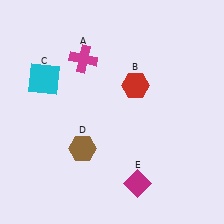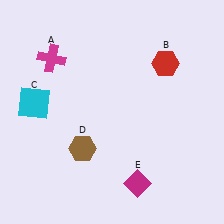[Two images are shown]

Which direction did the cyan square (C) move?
The cyan square (C) moved down.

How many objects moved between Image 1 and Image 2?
3 objects moved between the two images.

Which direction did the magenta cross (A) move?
The magenta cross (A) moved left.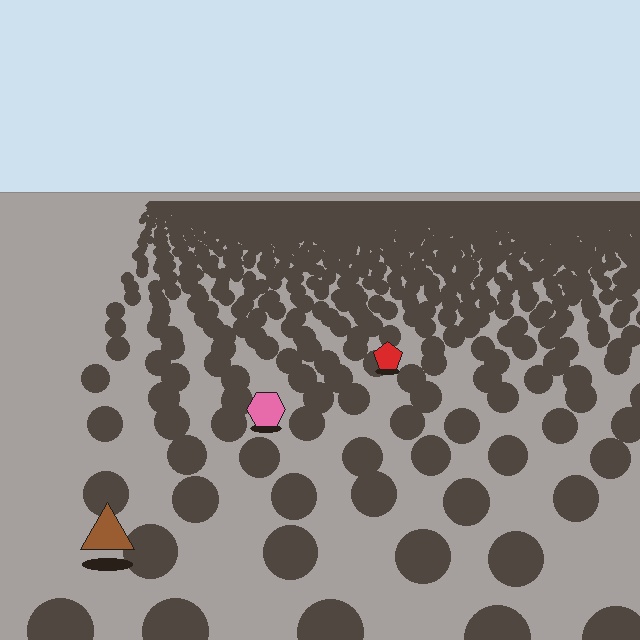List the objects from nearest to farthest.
From nearest to farthest: the brown triangle, the pink hexagon, the red pentagon.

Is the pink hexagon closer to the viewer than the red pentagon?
Yes. The pink hexagon is closer — you can tell from the texture gradient: the ground texture is coarser near it.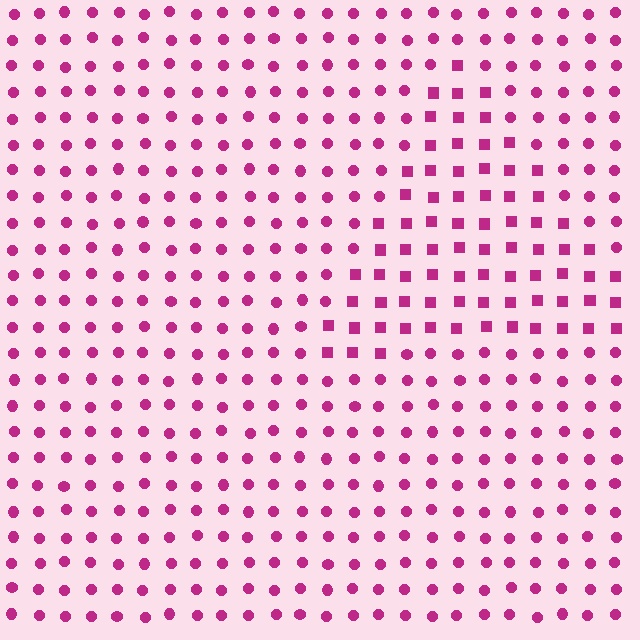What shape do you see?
I see a triangle.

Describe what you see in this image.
The image is filled with small magenta elements arranged in a uniform grid. A triangle-shaped region contains squares, while the surrounding area contains circles. The boundary is defined purely by the change in element shape.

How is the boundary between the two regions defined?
The boundary is defined by a change in element shape: squares inside vs. circles outside. All elements share the same color and spacing.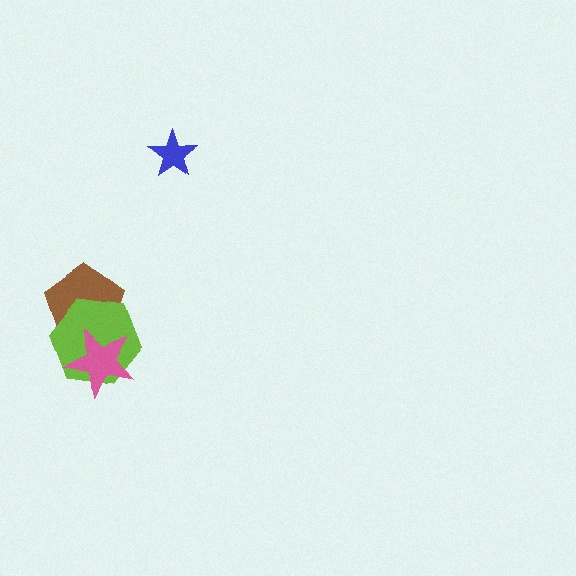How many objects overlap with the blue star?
0 objects overlap with the blue star.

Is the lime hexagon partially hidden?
Yes, it is partially covered by another shape.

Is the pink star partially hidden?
No, no other shape covers it.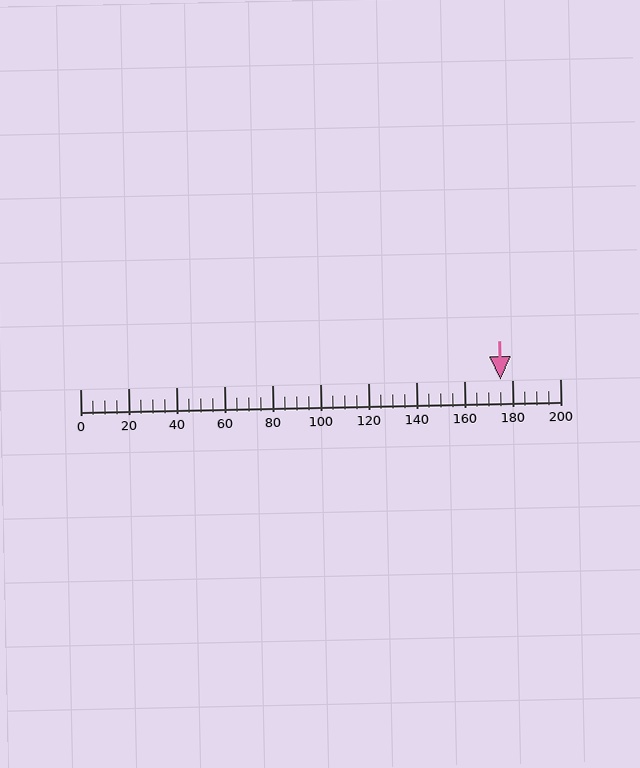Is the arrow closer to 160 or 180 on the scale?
The arrow is closer to 180.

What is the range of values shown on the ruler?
The ruler shows values from 0 to 200.